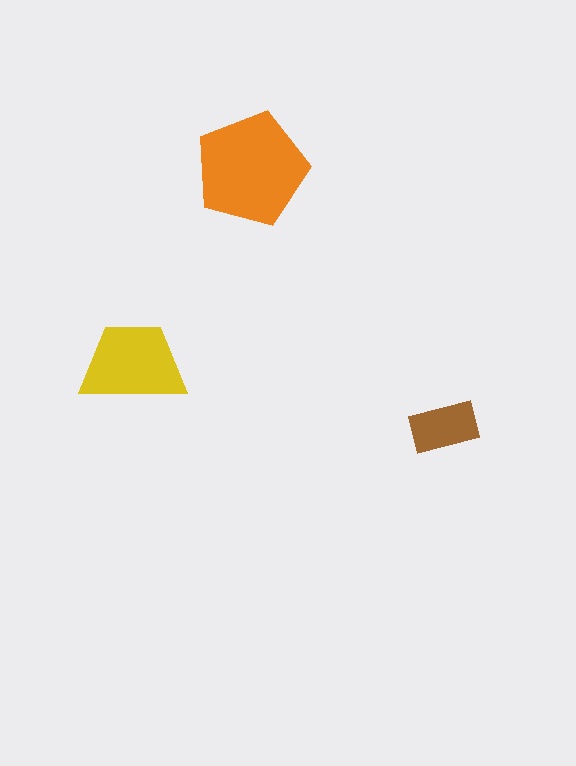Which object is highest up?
The orange pentagon is topmost.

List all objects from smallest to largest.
The brown rectangle, the yellow trapezoid, the orange pentagon.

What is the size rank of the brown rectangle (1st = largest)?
3rd.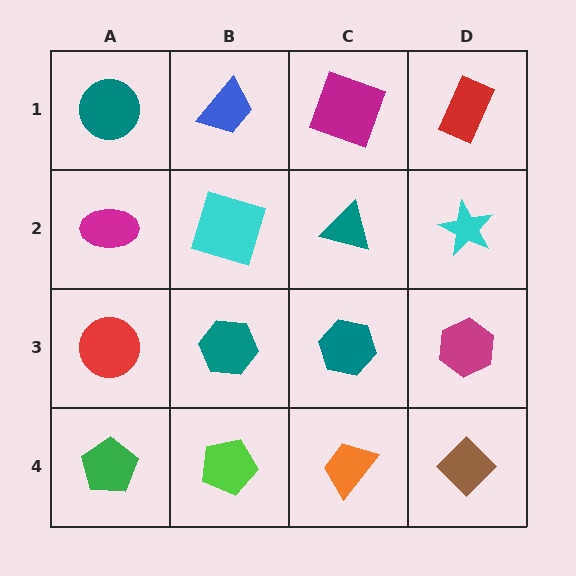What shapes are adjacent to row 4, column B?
A teal hexagon (row 3, column B), a green pentagon (row 4, column A), an orange trapezoid (row 4, column C).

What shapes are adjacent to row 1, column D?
A cyan star (row 2, column D), a magenta square (row 1, column C).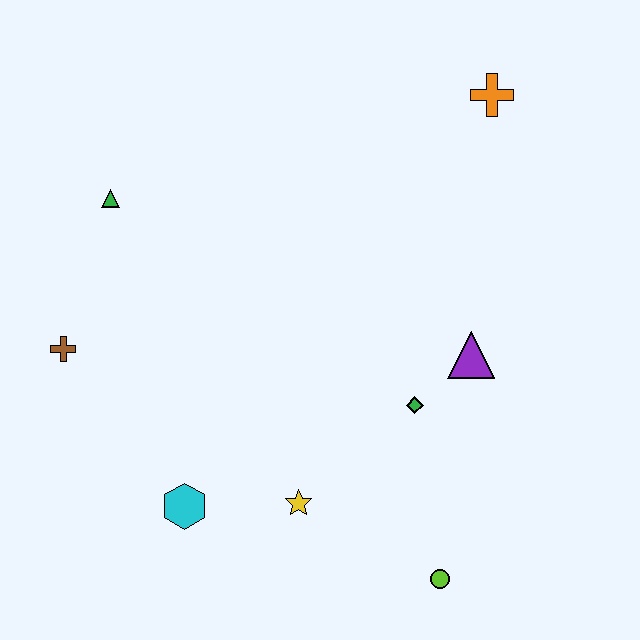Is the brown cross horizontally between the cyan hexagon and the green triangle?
No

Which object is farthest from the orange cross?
The cyan hexagon is farthest from the orange cross.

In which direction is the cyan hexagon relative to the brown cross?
The cyan hexagon is below the brown cross.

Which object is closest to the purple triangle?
The green diamond is closest to the purple triangle.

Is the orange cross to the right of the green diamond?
Yes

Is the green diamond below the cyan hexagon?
No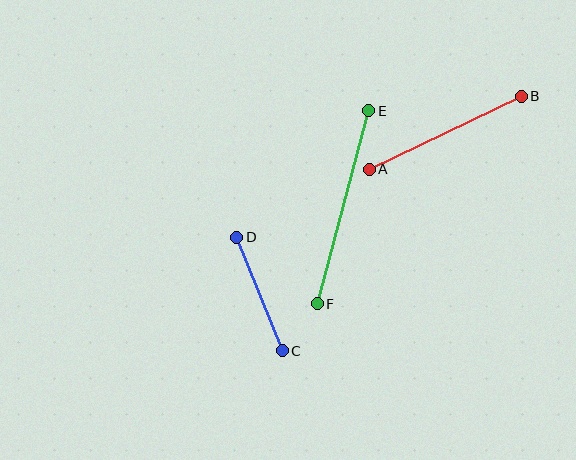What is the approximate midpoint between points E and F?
The midpoint is at approximately (343, 207) pixels.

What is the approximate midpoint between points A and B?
The midpoint is at approximately (445, 133) pixels.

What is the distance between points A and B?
The distance is approximately 169 pixels.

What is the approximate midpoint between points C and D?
The midpoint is at approximately (260, 294) pixels.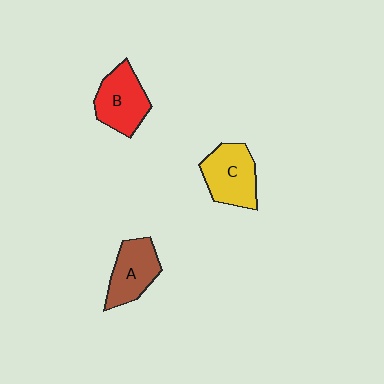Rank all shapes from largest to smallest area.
From largest to smallest: C (yellow), B (red), A (brown).